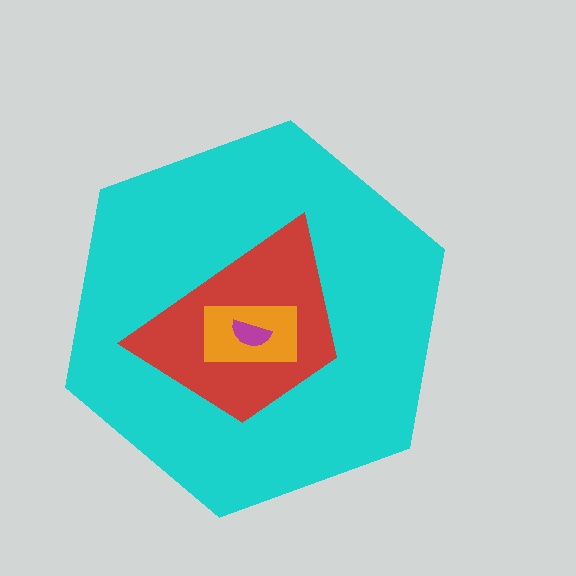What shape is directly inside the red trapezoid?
The orange rectangle.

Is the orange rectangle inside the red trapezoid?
Yes.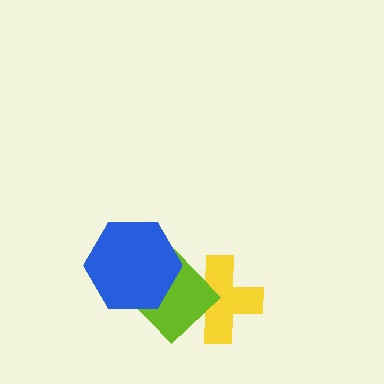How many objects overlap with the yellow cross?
1 object overlaps with the yellow cross.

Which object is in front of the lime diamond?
The blue hexagon is in front of the lime diamond.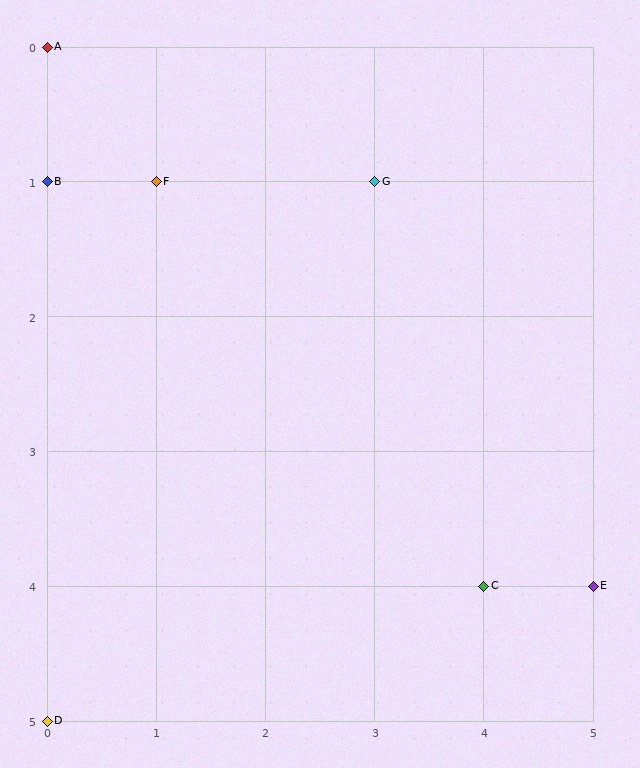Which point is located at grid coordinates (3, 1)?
Point G is at (3, 1).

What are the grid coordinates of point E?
Point E is at grid coordinates (5, 4).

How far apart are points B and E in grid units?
Points B and E are 5 columns and 3 rows apart (about 5.8 grid units diagonally).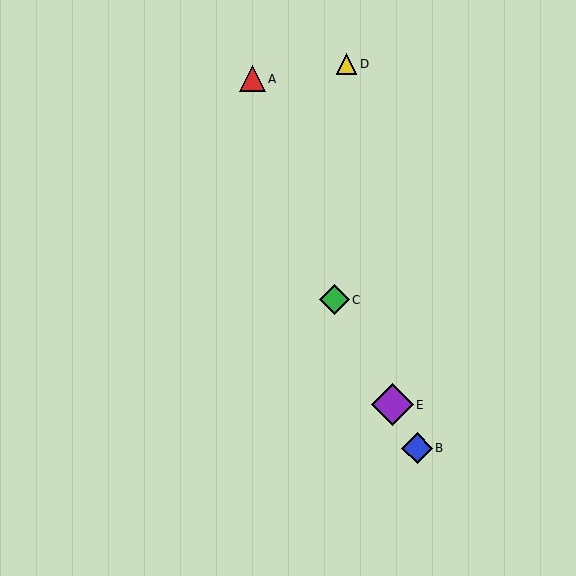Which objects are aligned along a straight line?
Objects B, C, E are aligned along a straight line.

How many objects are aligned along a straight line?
3 objects (B, C, E) are aligned along a straight line.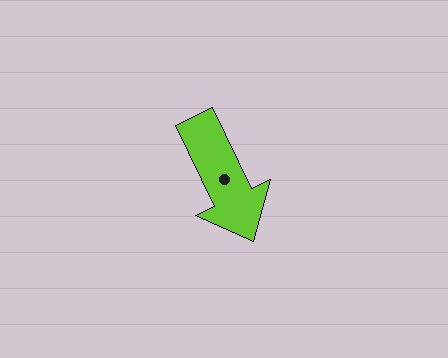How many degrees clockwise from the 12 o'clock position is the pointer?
Approximately 154 degrees.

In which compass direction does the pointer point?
Southeast.